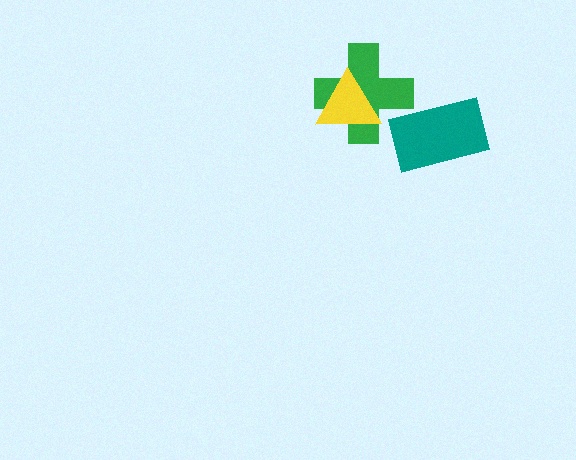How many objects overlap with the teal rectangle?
1 object overlaps with the teal rectangle.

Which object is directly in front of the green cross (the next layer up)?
The yellow triangle is directly in front of the green cross.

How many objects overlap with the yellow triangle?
1 object overlaps with the yellow triangle.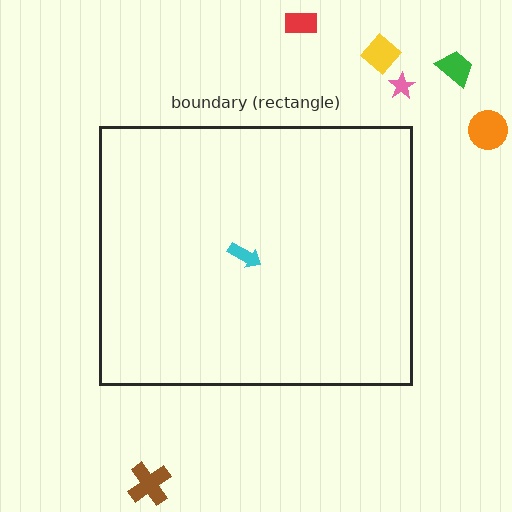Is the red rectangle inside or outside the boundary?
Outside.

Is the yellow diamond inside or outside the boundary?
Outside.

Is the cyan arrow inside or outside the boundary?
Inside.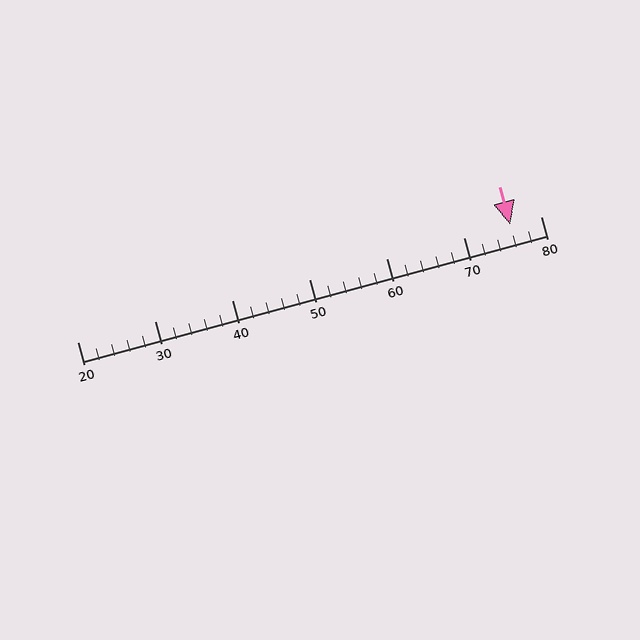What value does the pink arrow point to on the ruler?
The pink arrow points to approximately 76.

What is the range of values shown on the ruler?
The ruler shows values from 20 to 80.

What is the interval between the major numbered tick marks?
The major tick marks are spaced 10 units apart.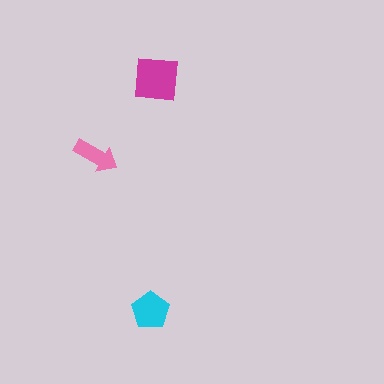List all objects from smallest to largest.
The pink arrow, the cyan pentagon, the magenta square.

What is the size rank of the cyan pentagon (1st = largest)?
2nd.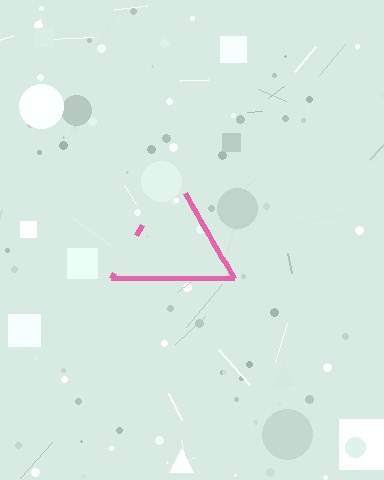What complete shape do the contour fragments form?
The contour fragments form a triangle.